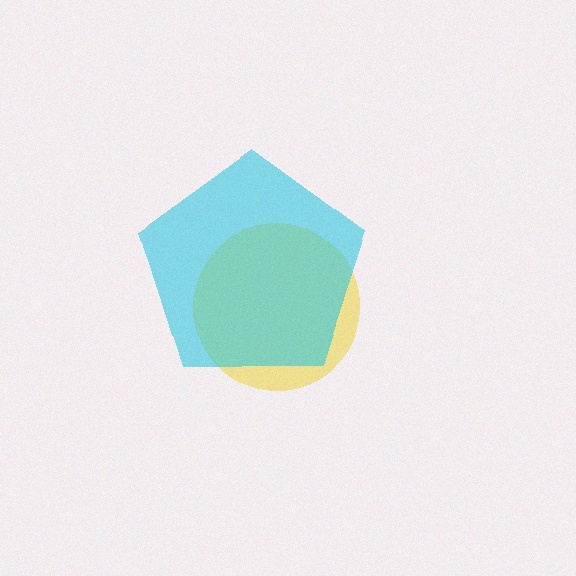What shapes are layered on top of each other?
The layered shapes are: a yellow circle, a cyan pentagon.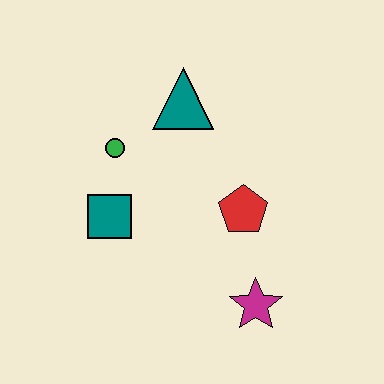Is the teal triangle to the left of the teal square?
No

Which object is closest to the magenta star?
The red pentagon is closest to the magenta star.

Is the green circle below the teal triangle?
Yes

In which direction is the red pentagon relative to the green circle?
The red pentagon is to the right of the green circle.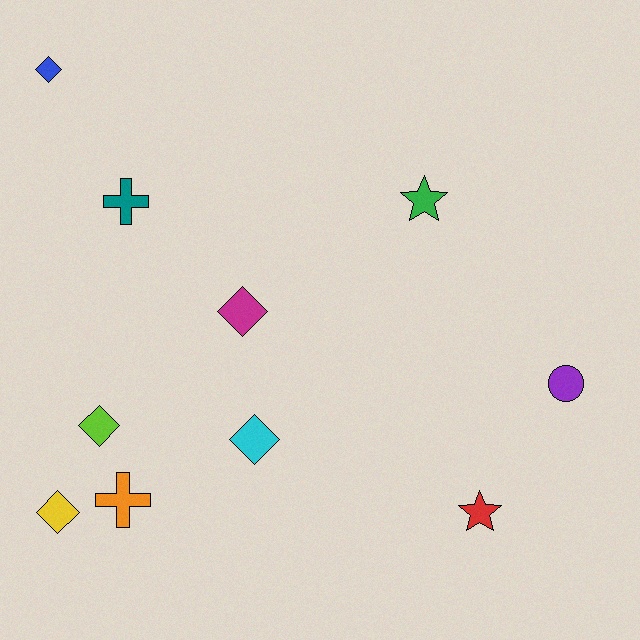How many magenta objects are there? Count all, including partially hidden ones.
There is 1 magenta object.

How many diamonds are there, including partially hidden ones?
There are 5 diamonds.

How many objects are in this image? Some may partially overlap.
There are 10 objects.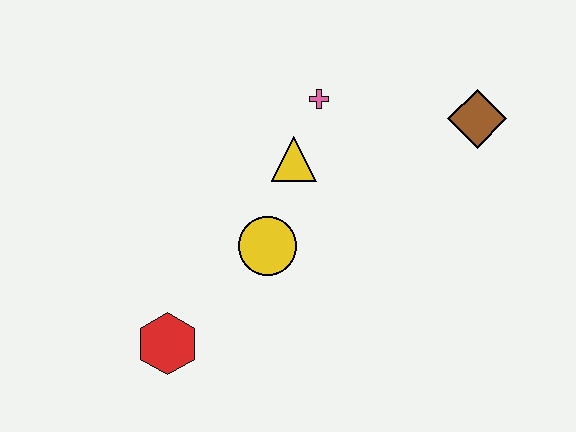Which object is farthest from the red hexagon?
The brown diamond is farthest from the red hexagon.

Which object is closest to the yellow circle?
The yellow triangle is closest to the yellow circle.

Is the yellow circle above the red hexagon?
Yes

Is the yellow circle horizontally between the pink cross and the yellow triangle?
No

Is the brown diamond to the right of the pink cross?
Yes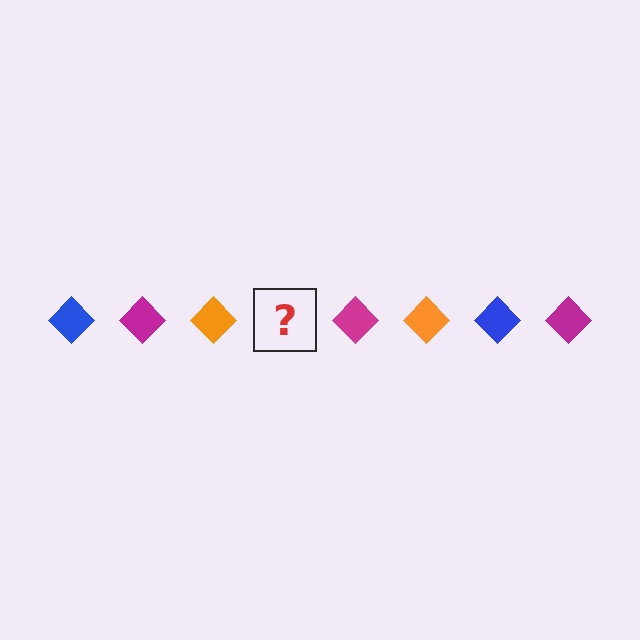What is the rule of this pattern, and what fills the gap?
The rule is that the pattern cycles through blue, magenta, orange diamonds. The gap should be filled with a blue diamond.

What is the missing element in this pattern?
The missing element is a blue diamond.